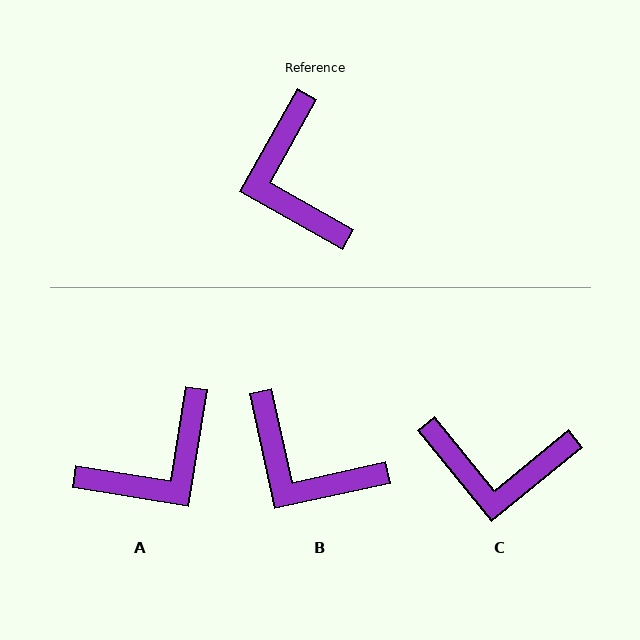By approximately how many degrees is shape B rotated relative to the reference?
Approximately 42 degrees counter-clockwise.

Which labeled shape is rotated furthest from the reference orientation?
A, about 110 degrees away.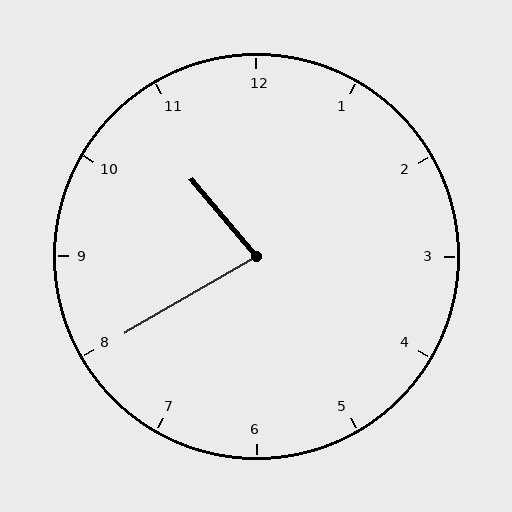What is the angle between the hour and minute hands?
Approximately 80 degrees.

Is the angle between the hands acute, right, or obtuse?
It is acute.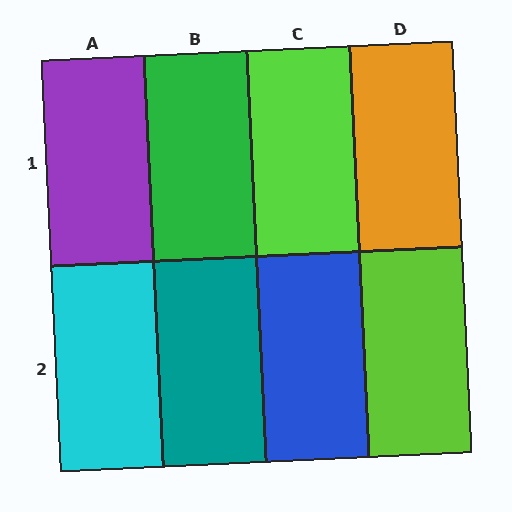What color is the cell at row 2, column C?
Blue.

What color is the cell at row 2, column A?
Cyan.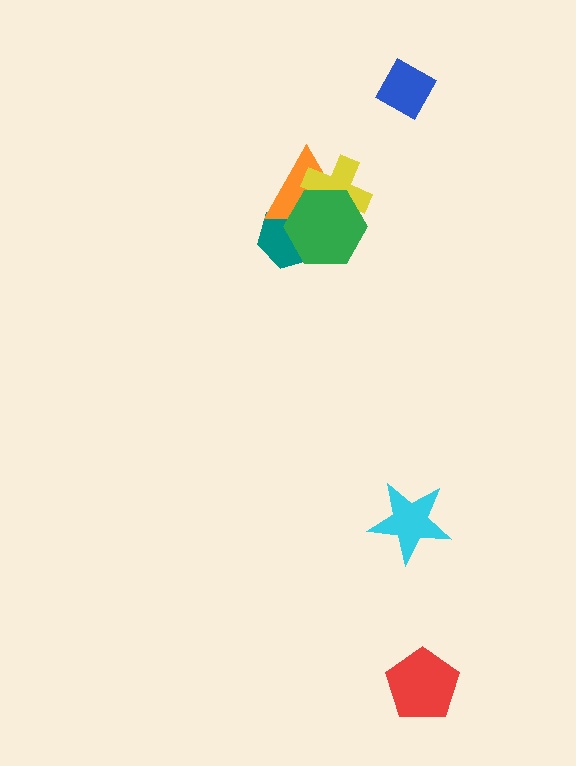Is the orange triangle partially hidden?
Yes, it is partially covered by another shape.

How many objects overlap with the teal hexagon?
2 objects overlap with the teal hexagon.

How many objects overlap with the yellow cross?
2 objects overlap with the yellow cross.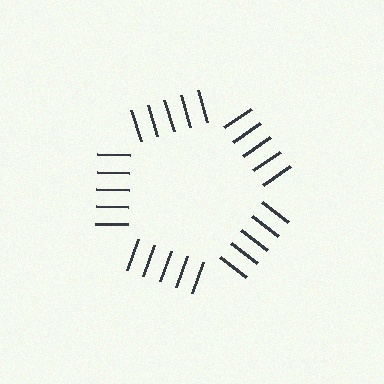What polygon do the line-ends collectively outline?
An illusory pentagon — the line segments terminate on its edges but no continuous stroke is drawn.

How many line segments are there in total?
25 — 5 along each of the 5 edges.